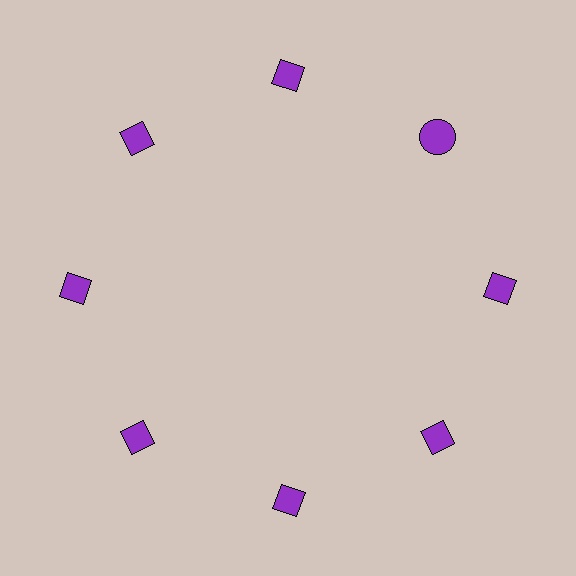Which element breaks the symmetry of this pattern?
The purple circle at roughly the 2 o'clock position breaks the symmetry. All other shapes are purple diamonds.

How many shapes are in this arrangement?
There are 8 shapes arranged in a ring pattern.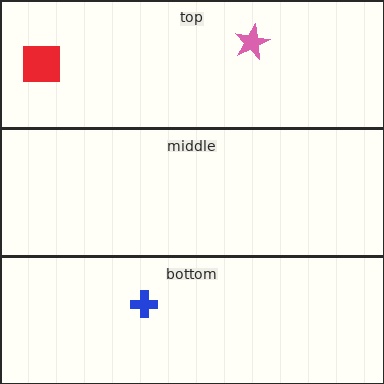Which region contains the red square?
The top region.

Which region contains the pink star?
The top region.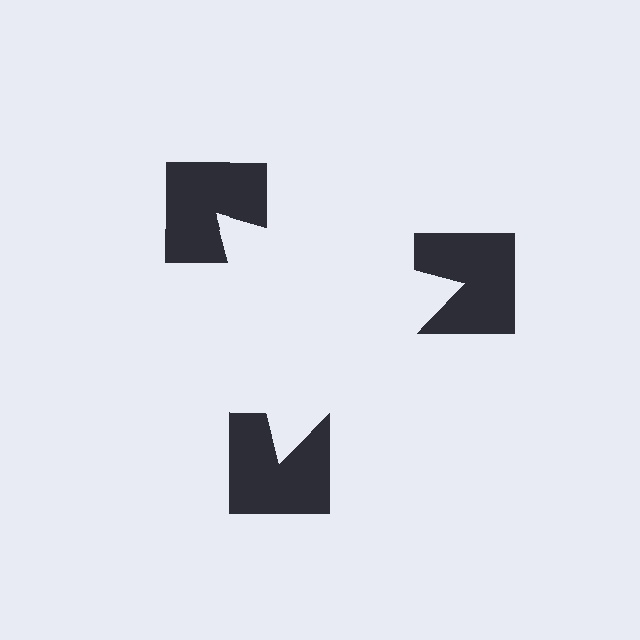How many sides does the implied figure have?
3 sides.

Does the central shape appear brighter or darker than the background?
It typically appears slightly brighter than the background, even though no actual brightness change is drawn.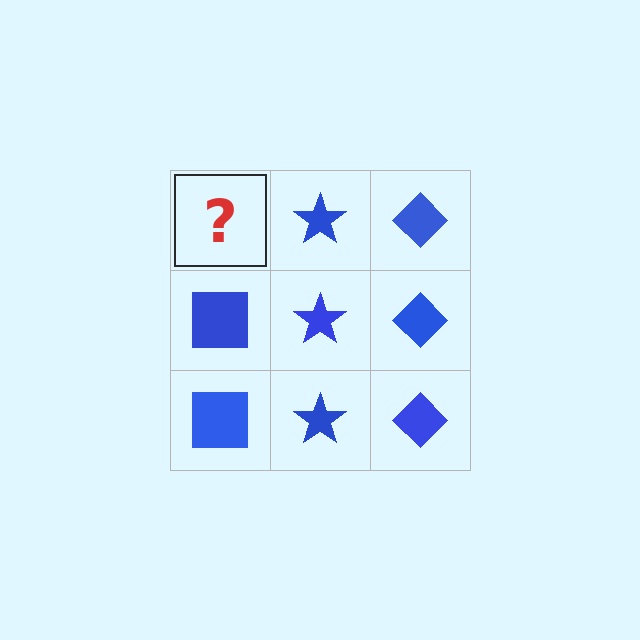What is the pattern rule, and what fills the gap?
The rule is that each column has a consistent shape. The gap should be filled with a blue square.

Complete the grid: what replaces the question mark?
The question mark should be replaced with a blue square.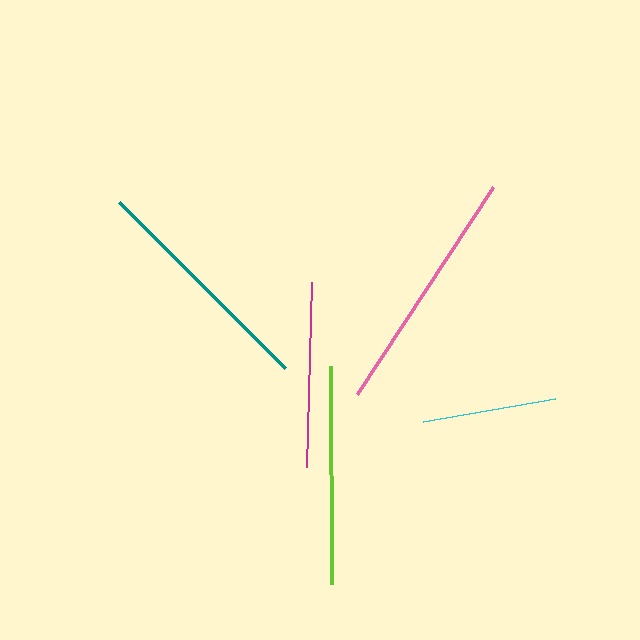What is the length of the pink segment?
The pink segment is approximately 247 pixels long.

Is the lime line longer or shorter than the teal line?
The teal line is longer than the lime line.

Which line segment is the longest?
The pink line is the longest at approximately 247 pixels.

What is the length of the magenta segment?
The magenta segment is approximately 184 pixels long.